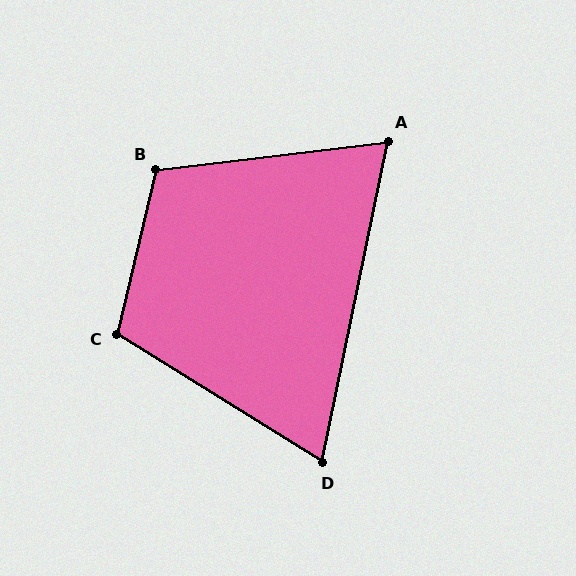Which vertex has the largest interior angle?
B, at approximately 110 degrees.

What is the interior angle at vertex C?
Approximately 108 degrees (obtuse).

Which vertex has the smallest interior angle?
D, at approximately 70 degrees.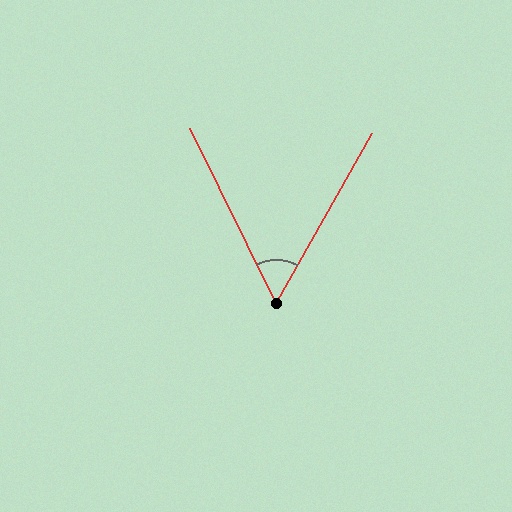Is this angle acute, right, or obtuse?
It is acute.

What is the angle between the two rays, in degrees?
Approximately 56 degrees.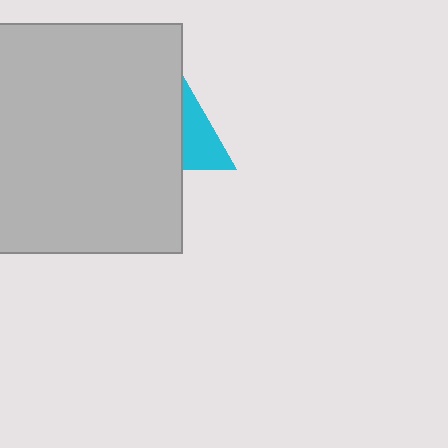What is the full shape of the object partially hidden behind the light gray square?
The partially hidden object is a cyan triangle.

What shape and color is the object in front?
The object in front is a light gray square.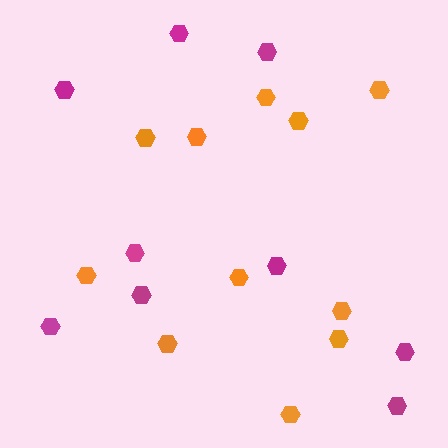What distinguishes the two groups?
There are 2 groups: one group of magenta hexagons (9) and one group of orange hexagons (11).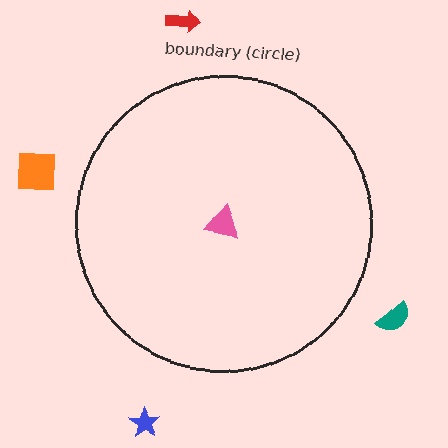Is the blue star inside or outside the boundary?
Outside.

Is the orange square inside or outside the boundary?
Outside.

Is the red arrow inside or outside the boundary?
Outside.